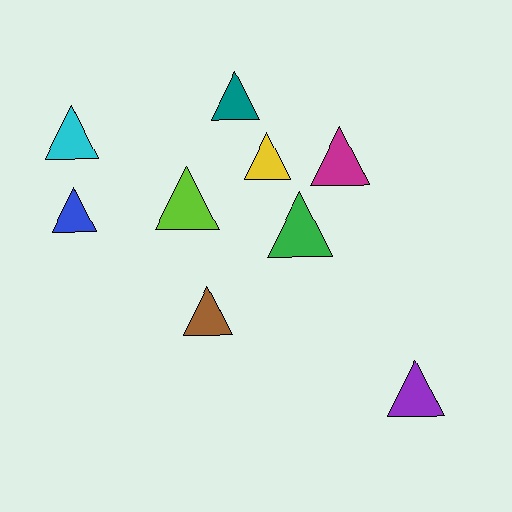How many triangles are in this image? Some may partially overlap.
There are 9 triangles.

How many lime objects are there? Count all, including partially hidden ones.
There is 1 lime object.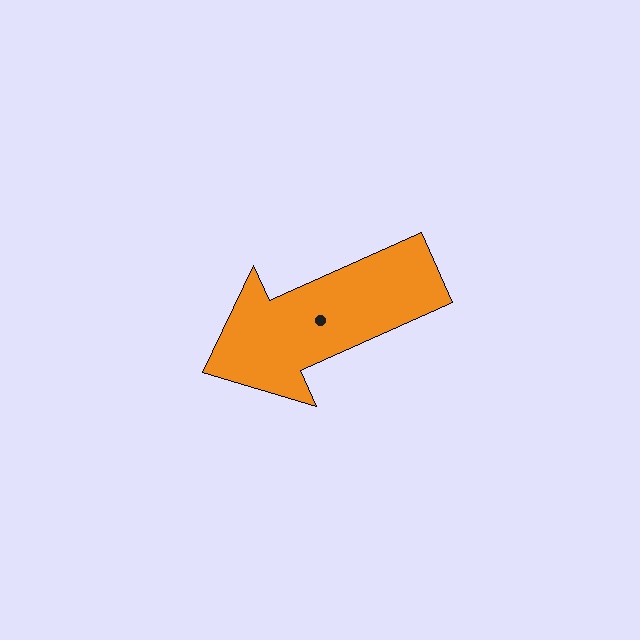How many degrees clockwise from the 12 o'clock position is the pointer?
Approximately 246 degrees.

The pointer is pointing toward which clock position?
Roughly 8 o'clock.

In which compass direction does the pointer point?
Southwest.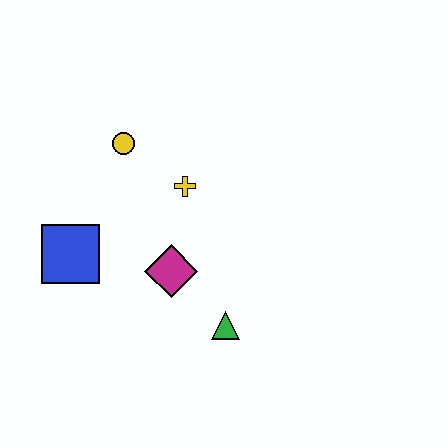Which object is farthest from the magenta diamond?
The yellow circle is farthest from the magenta diamond.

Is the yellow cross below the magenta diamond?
No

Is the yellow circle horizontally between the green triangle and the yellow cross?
No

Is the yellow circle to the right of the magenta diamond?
No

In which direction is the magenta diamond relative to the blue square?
The magenta diamond is to the right of the blue square.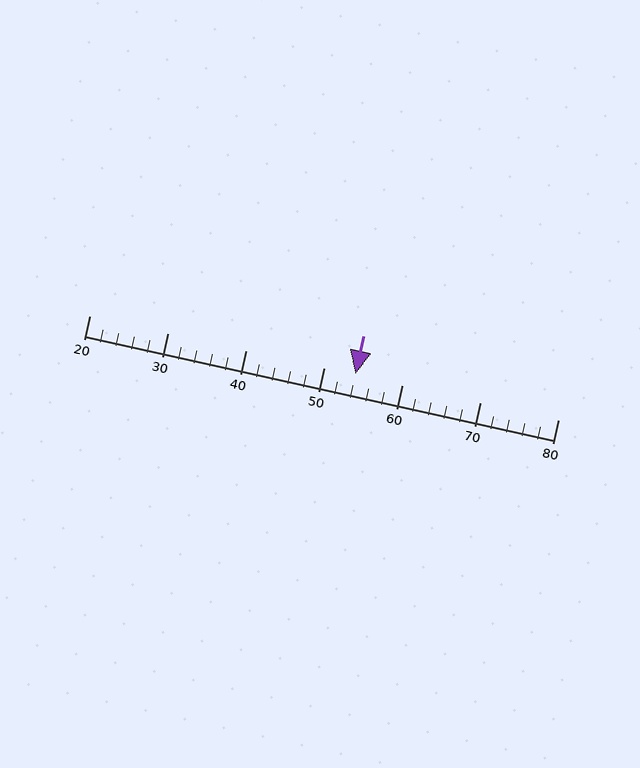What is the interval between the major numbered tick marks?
The major tick marks are spaced 10 units apart.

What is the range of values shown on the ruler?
The ruler shows values from 20 to 80.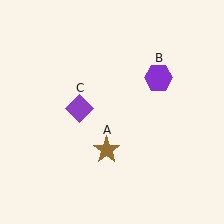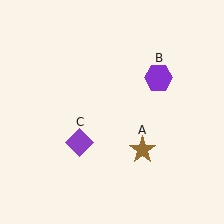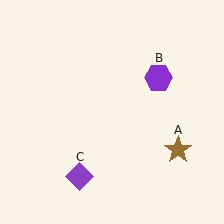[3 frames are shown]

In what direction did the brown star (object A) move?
The brown star (object A) moved right.